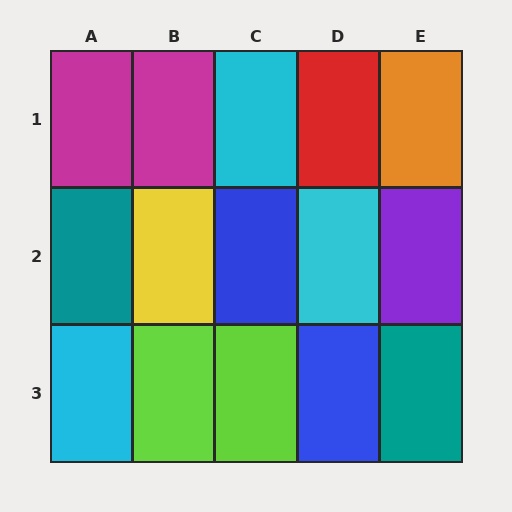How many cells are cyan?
3 cells are cyan.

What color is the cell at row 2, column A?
Teal.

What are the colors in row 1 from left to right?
Magenta, magenta, cyan, red, orange.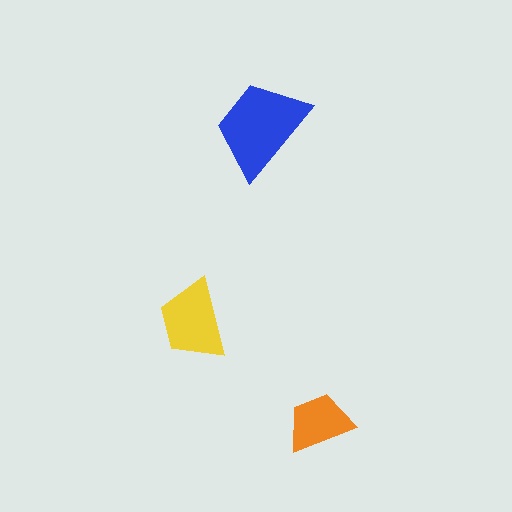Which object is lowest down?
The orange trapezoid is bottommost.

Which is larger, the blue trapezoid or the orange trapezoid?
The blue one.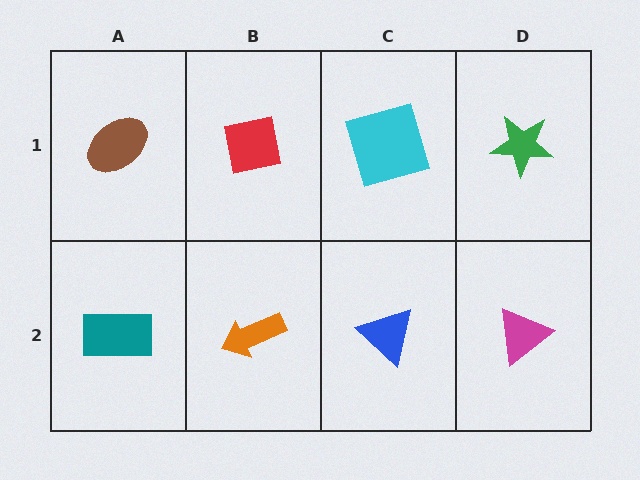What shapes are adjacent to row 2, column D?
A green star (row 1, column D), a blue triangle (row 2, column C).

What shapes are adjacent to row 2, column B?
A red square (row 1, column B), a teal rectangle (row 2, column A), a blue triangle (row 2, column C).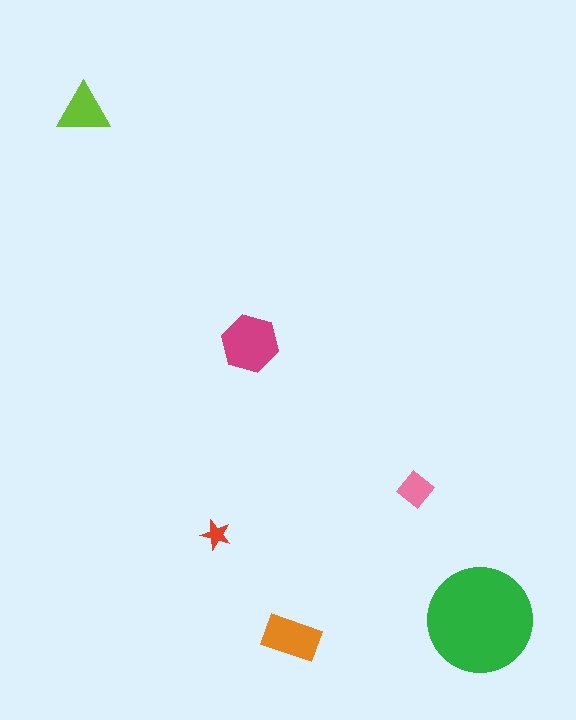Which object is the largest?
The green circle.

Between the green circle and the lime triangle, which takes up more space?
The green circle.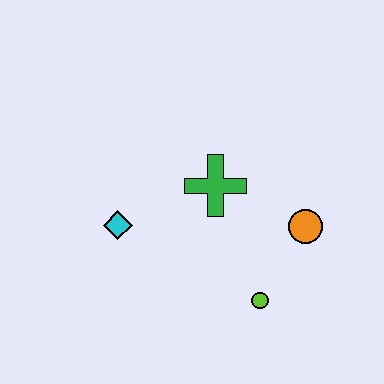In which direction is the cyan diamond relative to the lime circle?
The cyan diamond is to the left of the lime circle.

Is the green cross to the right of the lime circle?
No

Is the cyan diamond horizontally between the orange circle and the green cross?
No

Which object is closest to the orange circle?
The lime circle is closest to the orange circle.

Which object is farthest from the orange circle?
The cyan diamond is farthest from the orange circle.